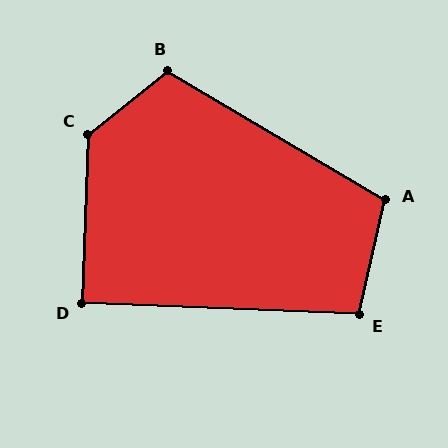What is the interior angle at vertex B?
Approximately 111 degrees (obtuse).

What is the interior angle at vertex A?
Approximately 108 degrees (obtuse).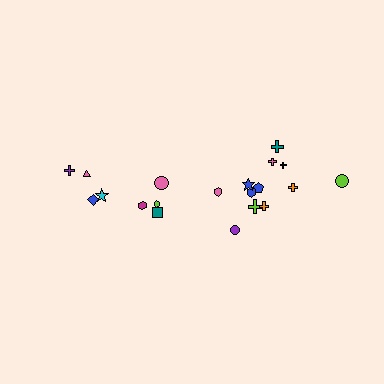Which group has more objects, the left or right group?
The right group.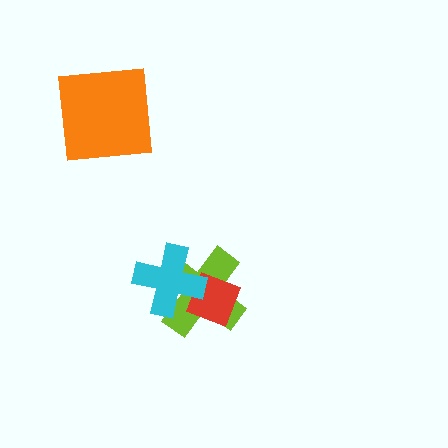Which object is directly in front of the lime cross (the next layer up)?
The red diamond is directly in front of the lime cross.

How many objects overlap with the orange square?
0 objects overlap with the orange square.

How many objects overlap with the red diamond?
2 objects overlap with the red diamond.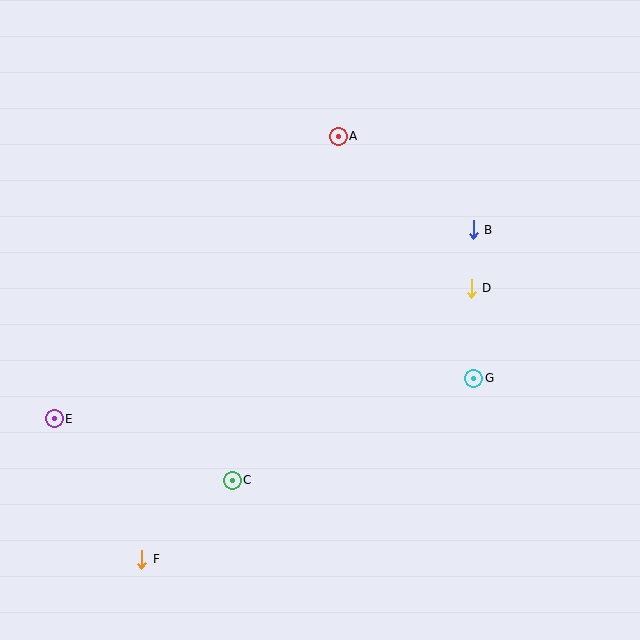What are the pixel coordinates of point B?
Point B is at (473, 230).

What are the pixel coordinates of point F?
Point F is at (142, 559).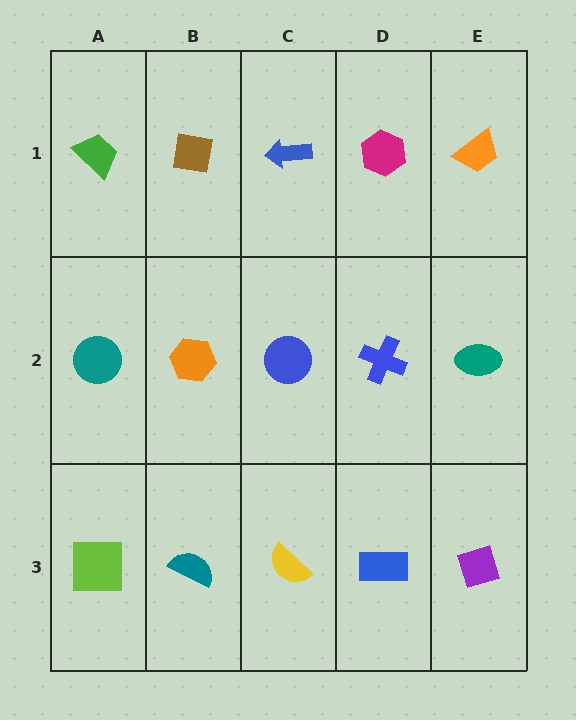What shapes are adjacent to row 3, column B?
An orange hexagon (row 2, column B), a lime square (row 3, column A), a yellow semicircle (row 3, column C).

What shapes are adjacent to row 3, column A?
A teal circle (row 2, column A), a teal semicircle (row 3, column B).